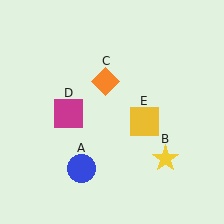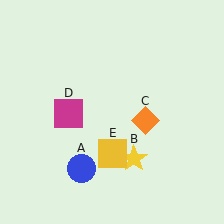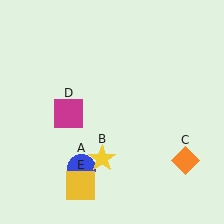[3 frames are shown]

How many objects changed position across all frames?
3 objects changed position: yellow star (object B), orange diamond (object C), yellow square (object E).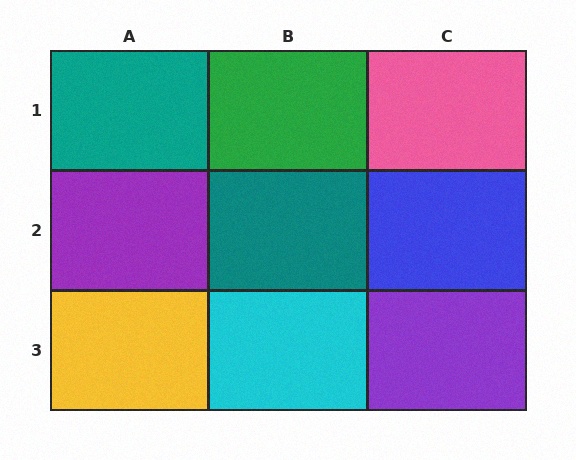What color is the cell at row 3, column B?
Cyan.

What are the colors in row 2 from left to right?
Purple, teal, blue.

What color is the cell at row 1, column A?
Teal.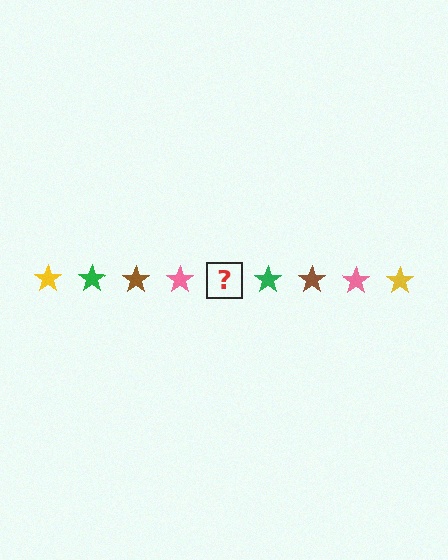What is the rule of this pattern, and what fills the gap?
The rule is that the pattern cycles through yellow, green, brown, pink stars. The gap should be filled with a yellow star.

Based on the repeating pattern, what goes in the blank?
The blank should be a yellow star.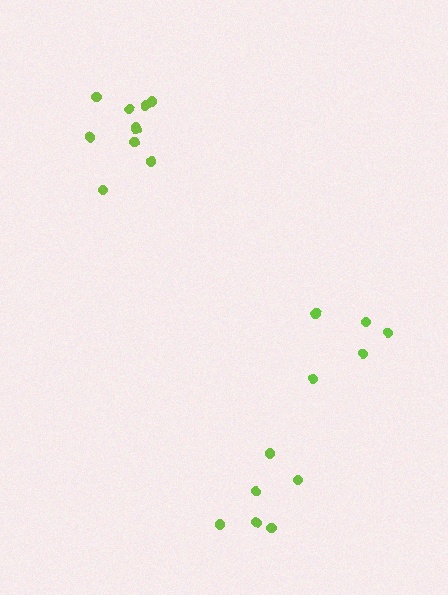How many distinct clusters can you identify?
There are 3 distinct clusters.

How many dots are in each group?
Group 1: 10 dots, Group 2: 6 dots, Group 3: 5 dots (21 total).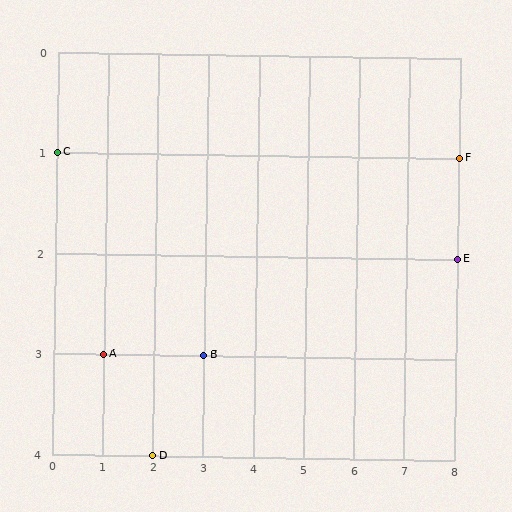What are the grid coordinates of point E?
Point E is at grid coordinates (8, 2).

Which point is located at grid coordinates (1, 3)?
Point A is at (1, 3).